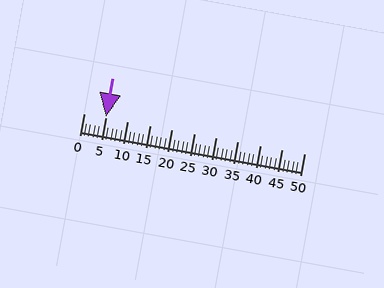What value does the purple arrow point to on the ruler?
The purple arrow points to approximately 5.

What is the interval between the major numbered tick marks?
The major tick marks are spaced 5 units apart.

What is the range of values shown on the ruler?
The ruler shows values from 0 to 50.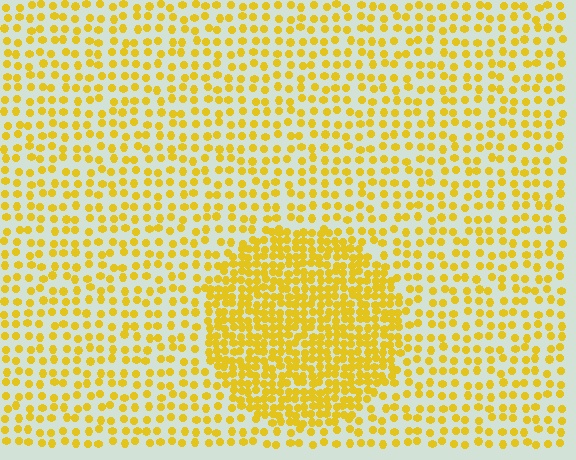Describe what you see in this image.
The image contains small yellow elements arranged at two different densities. A circle-shaped region is visible where the elements are more densely packed than the surrounding area.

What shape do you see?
I see a circle.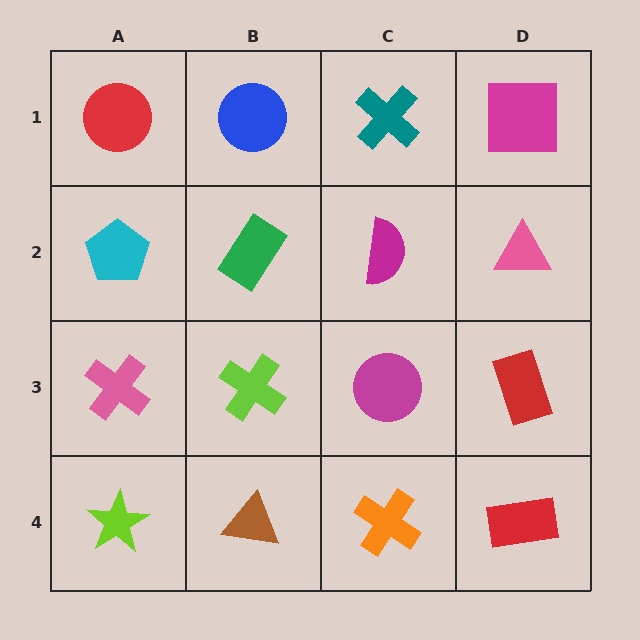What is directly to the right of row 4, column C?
A red rectangle.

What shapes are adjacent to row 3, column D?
A pink triangle (row 2, column D), a red rectangle (row 4, column D), a magenta circle (row 3, column C).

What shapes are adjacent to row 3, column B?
A green rectangle (row 2, column B), a brown triangle (row 4, column B), a pink cross (row 3, column A), a magenta circle (row 3, column C).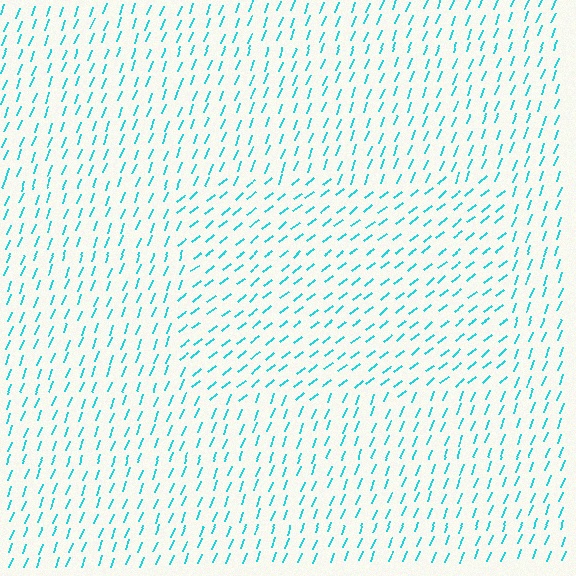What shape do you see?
I see a rectangle.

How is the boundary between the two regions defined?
The boundary is defined purely by a change in line orientation (approximately 31 degrees difference). All lines are the same color and thickness.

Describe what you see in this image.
The image is filled with small cyan line segments. A rectangle region in the image has lines oriented differently from the surrounding lines, creating a visible texture boundary.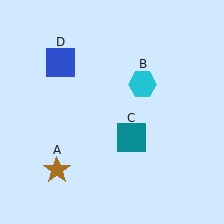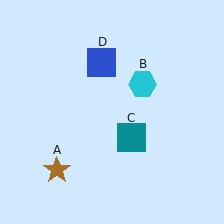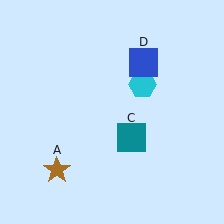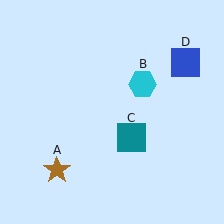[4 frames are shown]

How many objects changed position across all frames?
1 object changed position: blue square (object D).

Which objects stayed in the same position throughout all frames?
Brown star (object A) and cyan hexagon (object B) and teal square (object C) remained stationary.